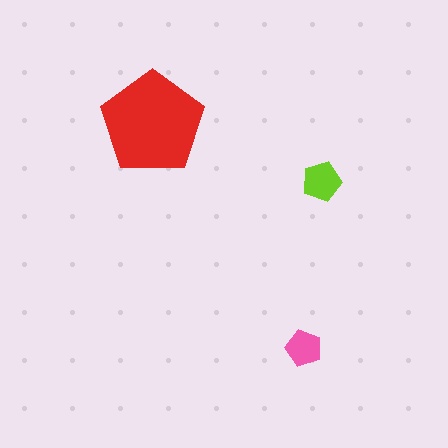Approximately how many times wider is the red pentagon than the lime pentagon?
About 2.5 times wider.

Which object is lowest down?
The pink pentagon is bottommost.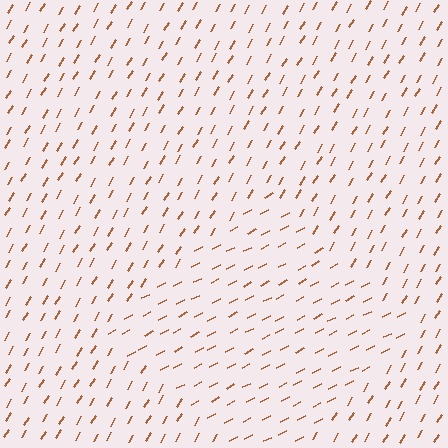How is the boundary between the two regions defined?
The boundary is defined purely by a change in line orientation (approximately 32 degrees difference). All lines are the same color and thickness.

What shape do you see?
I see a diamond.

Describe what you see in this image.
The image is filled with small brown line segments. A diamond region in the image has lines oriented differently from the surrounding lines, creating a visible texture boundary.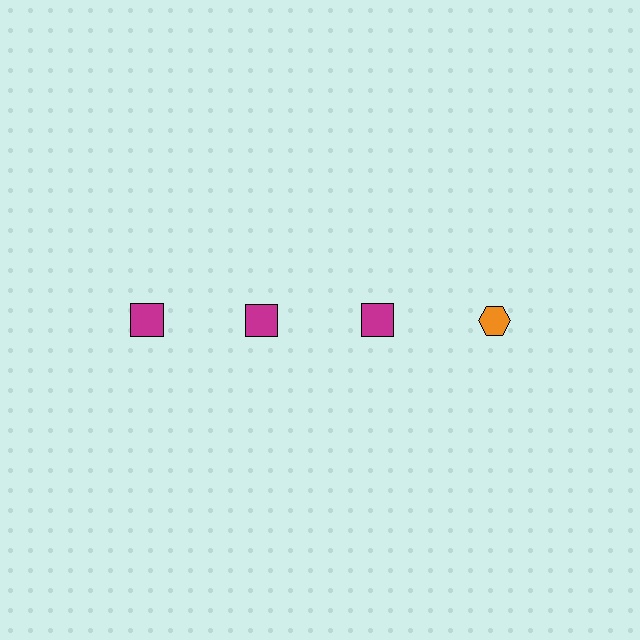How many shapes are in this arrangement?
There are 4 shapes arranged in a grid pattern.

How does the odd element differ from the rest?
It differs in both color (orange instead of magenta) and shape (hexagon instead of square).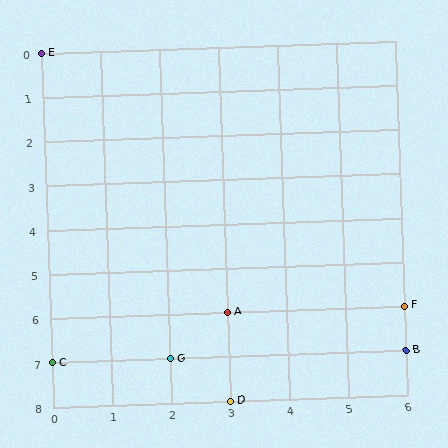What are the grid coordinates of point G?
Point G is at grid coordinates (2, 7).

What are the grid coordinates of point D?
Point D is at grid coordinates (3, 8).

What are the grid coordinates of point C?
Point C is at grid coordinates (0, 7).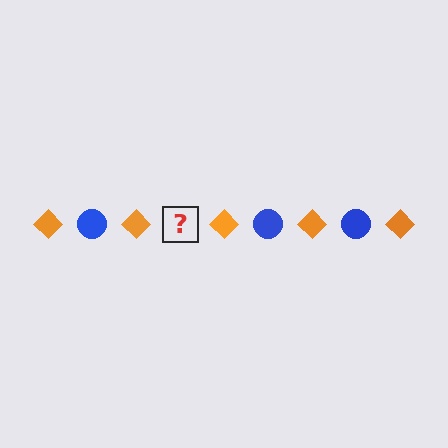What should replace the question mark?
The question mark should be replaced with a blue circle.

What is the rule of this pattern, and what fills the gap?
The rule is that the pattern alternates between orange diamond and blue circle. The gap should be filled with a blue circle.